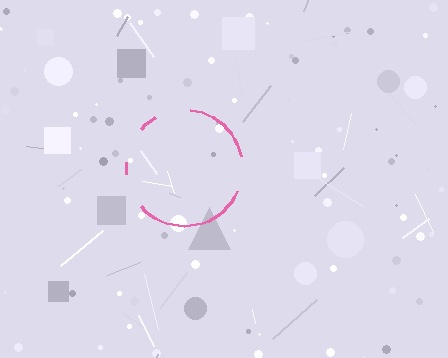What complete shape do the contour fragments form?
The contour fragments form a circle.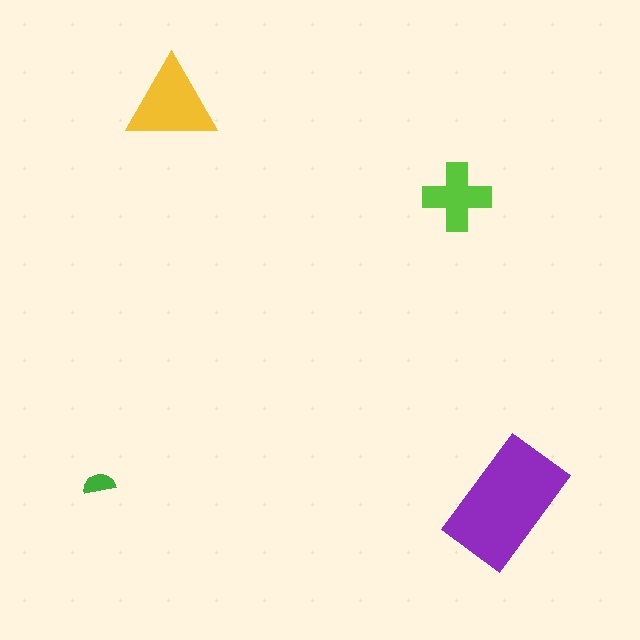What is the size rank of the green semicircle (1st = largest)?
4th.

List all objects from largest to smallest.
The purple rectangle, the yellow triangle, the lime cross, the green semicircle.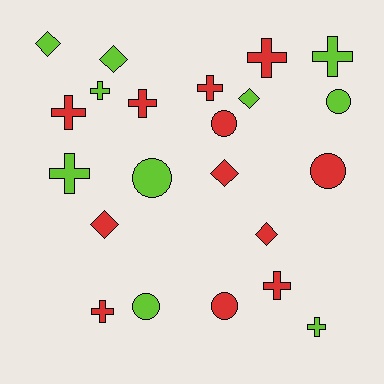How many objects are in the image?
There are 22 objects.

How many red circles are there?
There are 3 red circles.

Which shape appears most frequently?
Cross, with 10 objects.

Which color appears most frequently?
Red, with 12 objects.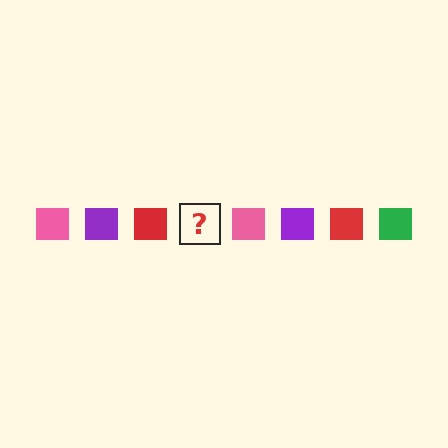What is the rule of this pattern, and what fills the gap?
The rule is that the pattern cycles through pink, purple, red, green squares. The gap should be filled with a green square.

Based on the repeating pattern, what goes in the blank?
The blank should be a green square.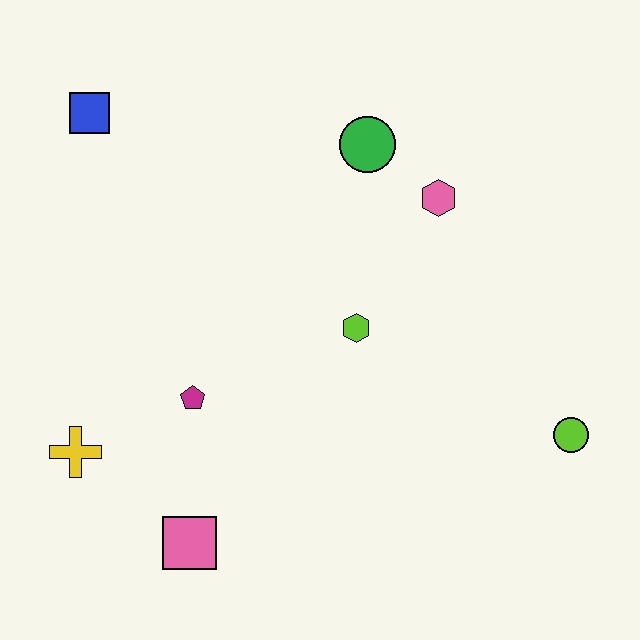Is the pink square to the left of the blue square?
No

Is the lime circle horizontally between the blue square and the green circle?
No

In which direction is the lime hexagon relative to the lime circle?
The lime hexagon is to the left of the lime circle.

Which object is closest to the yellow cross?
The magenta pentagon is closest to the yellow cross.